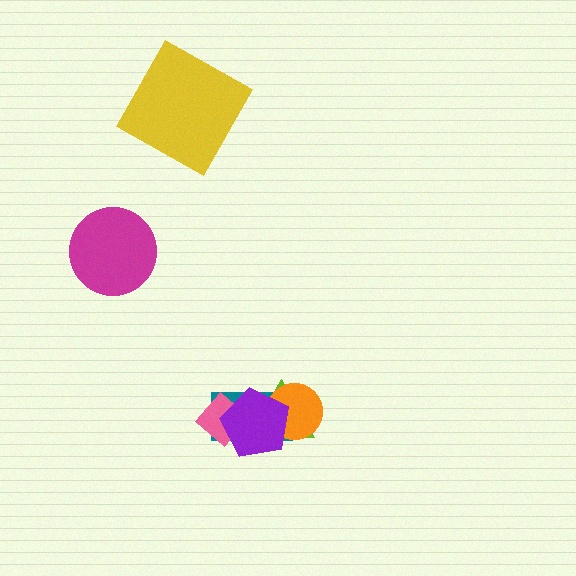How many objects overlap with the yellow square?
0 objects overlap with the yellow square.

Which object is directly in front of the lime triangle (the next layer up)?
The orange circle is directly in front of the lime triangle.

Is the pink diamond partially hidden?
Yes, it is partially covered by another shape.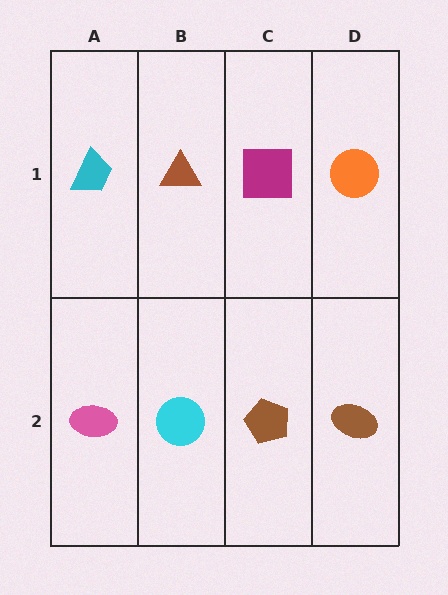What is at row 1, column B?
A brown triangle.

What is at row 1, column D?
An orange circle.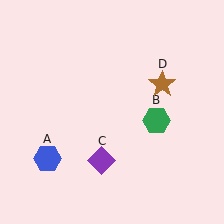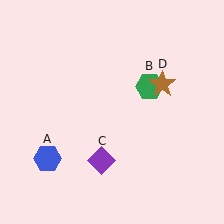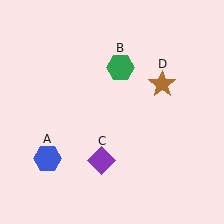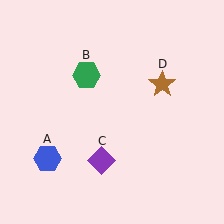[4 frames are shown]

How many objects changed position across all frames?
1 object changed position: green hexagon (object B).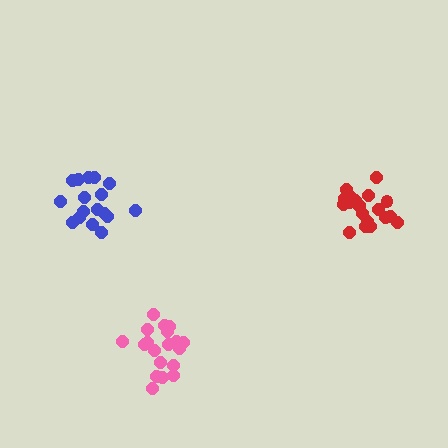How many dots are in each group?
Group 1: 20 dots, Group 2: 17 dots, Group 3: 21 dots (58 total).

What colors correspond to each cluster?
The clusters are colored: red, blue, pink.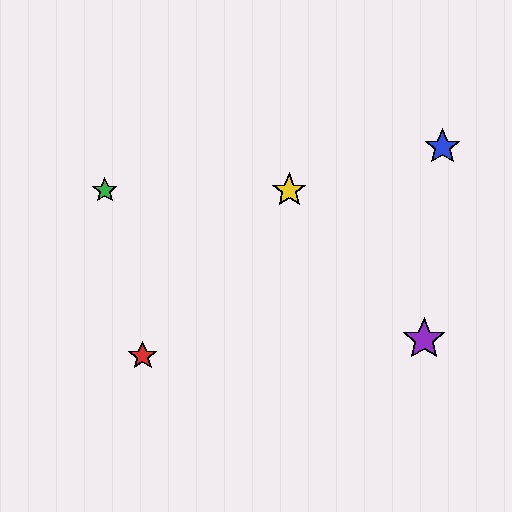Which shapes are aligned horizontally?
The green star, the yellow star are aligned horizontally.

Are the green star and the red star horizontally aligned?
No, the green star is at y≈190 and the red star is at y≈356.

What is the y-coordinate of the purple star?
The purple star is at y≈339.